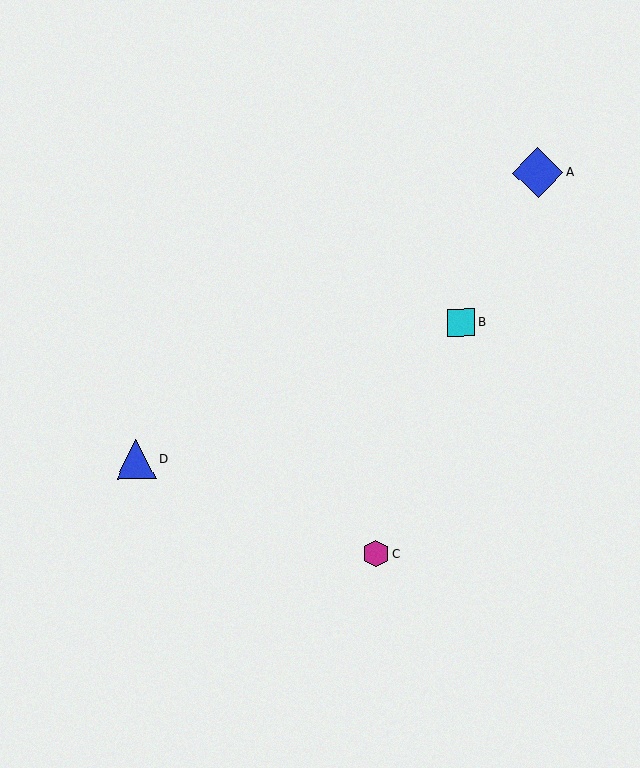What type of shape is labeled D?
Shape D is a blue triangle.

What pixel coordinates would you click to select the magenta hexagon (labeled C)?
Click at (376, 554) to select the magenta hexagon C.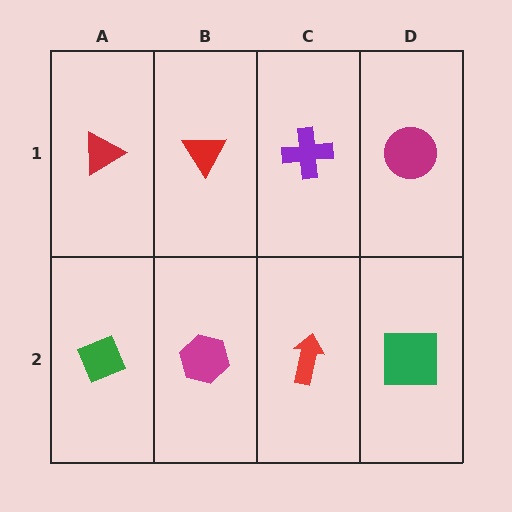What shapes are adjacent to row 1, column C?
A red arrow (row 2, column C), a red triangle (row 1, column B), a magenta circle (row 1, column D).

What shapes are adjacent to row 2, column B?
A red triangle (row 1, column B), a green diamond (row 2, column A), a red arrow (row 2, column C).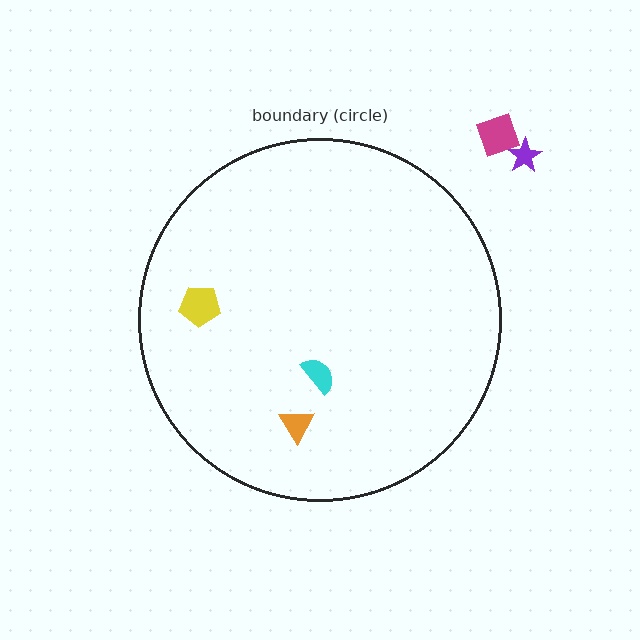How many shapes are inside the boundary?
3 inside, 2 outside.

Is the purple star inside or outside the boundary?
Outside.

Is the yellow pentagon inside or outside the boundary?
Inside.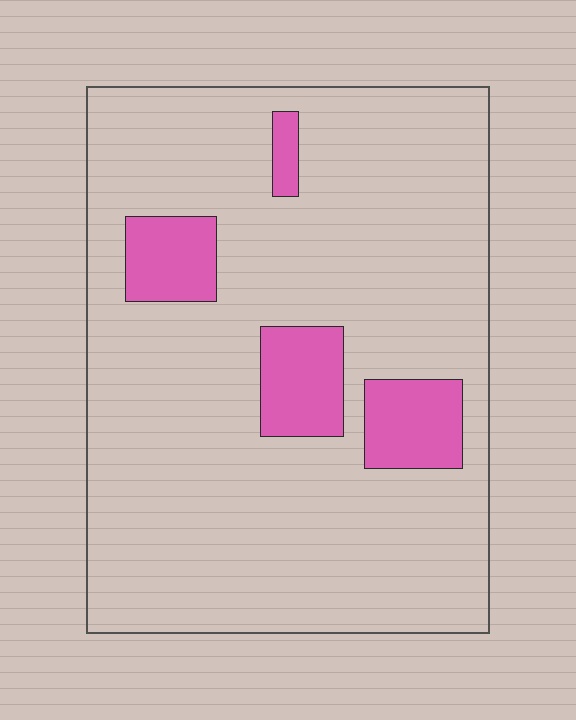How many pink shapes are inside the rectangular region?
4.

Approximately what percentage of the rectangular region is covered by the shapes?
Approximately 15%.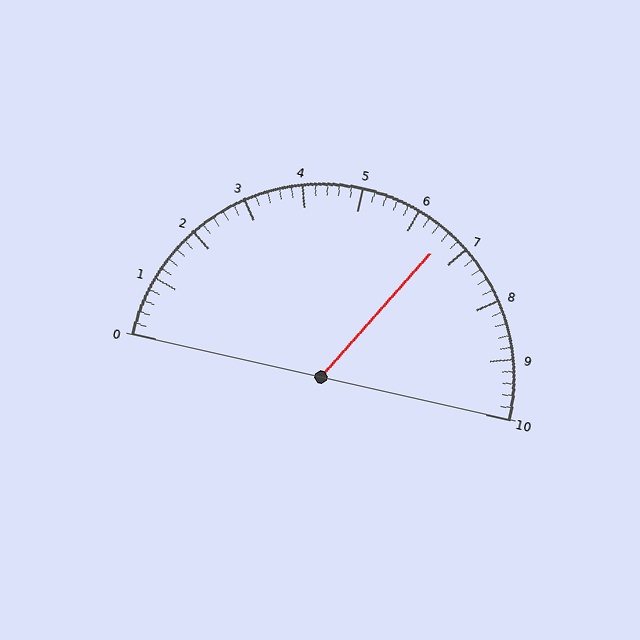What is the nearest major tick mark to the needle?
The nearest major tick mark is 7.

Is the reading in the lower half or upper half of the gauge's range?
The reading is in the upper half of the range (0 to 10).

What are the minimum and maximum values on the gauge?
The gauge ranges from 0 to 10.